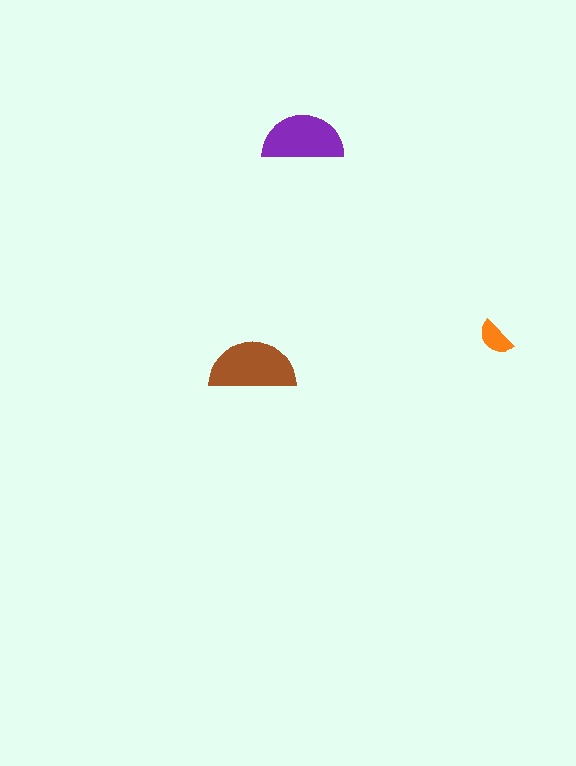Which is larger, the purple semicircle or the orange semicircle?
The purple one.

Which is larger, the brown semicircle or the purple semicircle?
The brown one.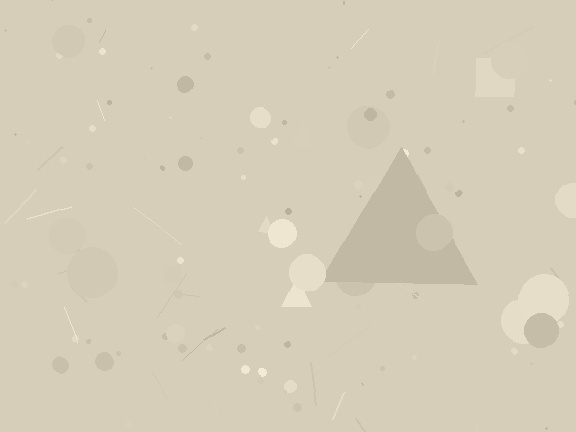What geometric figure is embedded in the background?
A triangle is embedded in the background.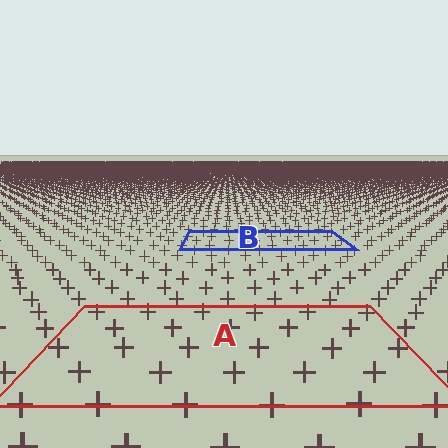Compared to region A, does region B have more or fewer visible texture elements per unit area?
Region B has more texture elements per unit area — they are packed more densely because it is farther away.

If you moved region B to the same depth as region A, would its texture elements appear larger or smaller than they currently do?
They would appear larger. At a closer depth, the same texture elements are projected at a bigger on-screen size.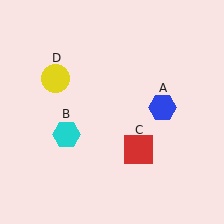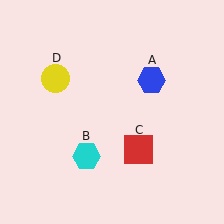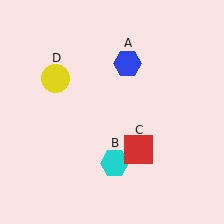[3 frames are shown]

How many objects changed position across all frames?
2 objects changed position: blue hexagon (object A), cyan hexagon (object B).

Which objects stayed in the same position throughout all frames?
Red square (object C) and yellow circle (object D) remained stationary.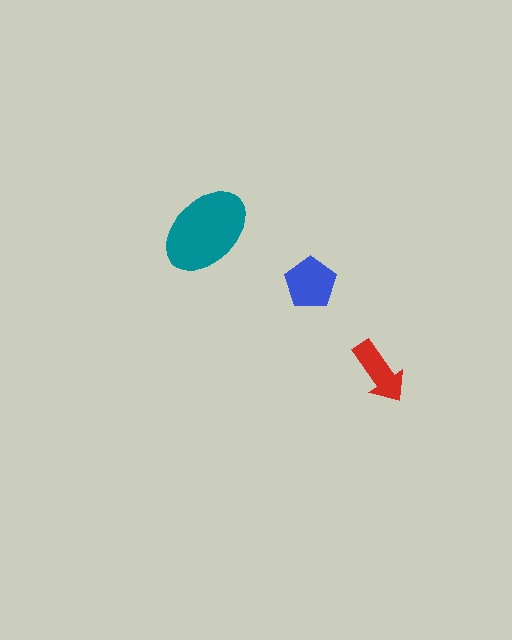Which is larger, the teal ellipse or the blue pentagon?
The teal ellipse.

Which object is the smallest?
The red arrow.